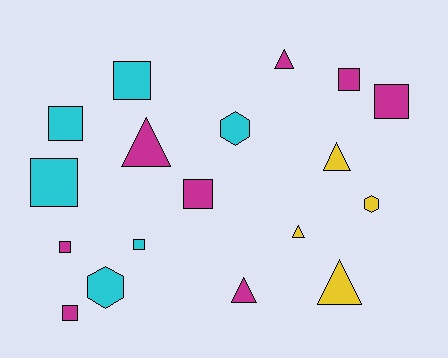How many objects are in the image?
There are 18 objects.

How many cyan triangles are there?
There are no cyan triangles.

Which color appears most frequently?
Magenta, with 8 objects.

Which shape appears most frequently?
Square, with 9 objects.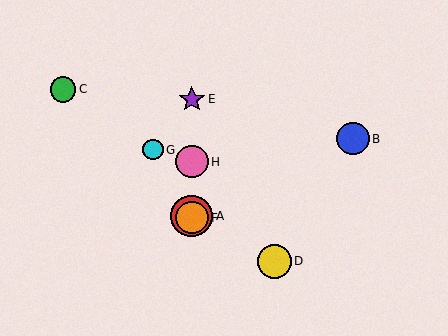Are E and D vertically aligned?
No, E is at x≈192 and D is at x≈274.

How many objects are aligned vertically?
4 objects (A, E, F, H) are aligned vertically.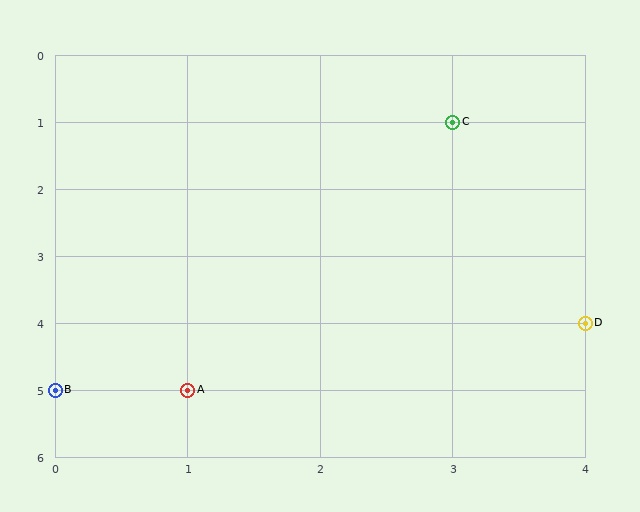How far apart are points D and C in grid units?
Points D and C are 1 column and 3 rows apart (about 3.2 grid units diagonally).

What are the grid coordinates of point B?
Point B is at grid coordinates (0, 5).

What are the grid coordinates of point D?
Point D is at grid coordinates (4, 4).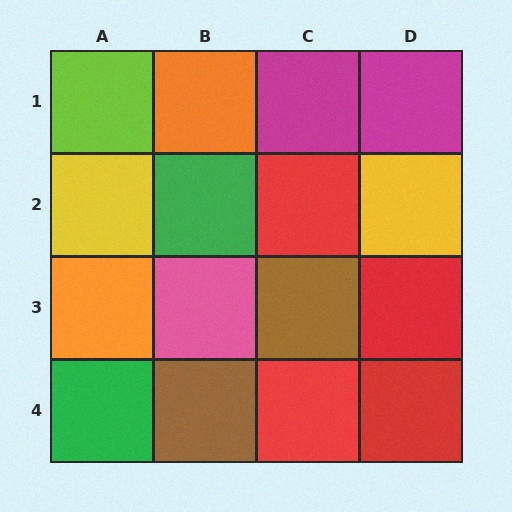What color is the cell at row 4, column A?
Green.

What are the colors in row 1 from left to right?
Lime, orange, magenta, magenta.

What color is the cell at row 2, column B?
Green.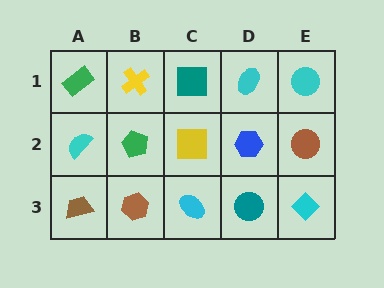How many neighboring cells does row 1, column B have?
3.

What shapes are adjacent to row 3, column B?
A green pentagon (row 2, column B), a brown trapezoid (row 3, column A), a cyan ellipse (row 3, column C).